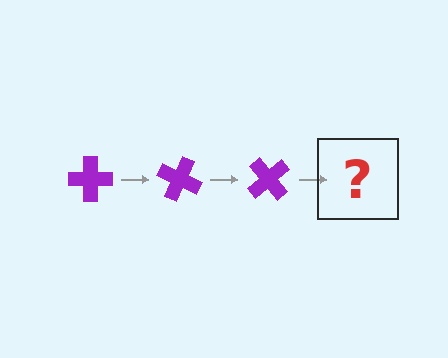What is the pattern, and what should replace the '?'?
The pattern is that the cross rotates 25 degrees each step. The '?' should be a purple cross rotated 75 degrees.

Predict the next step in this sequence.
The next step is a purple cross rotated 75 degrees.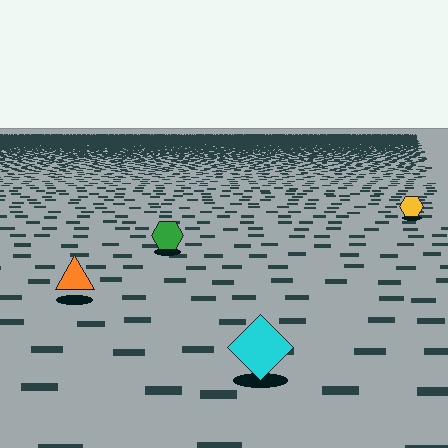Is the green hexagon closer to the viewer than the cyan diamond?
No. The cyan diamond is closer — you can tell from the texture gradient: the ground texture is coarser near it.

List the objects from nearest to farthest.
From nearest to farthest: the cyan diamond, the orange triangle, the green hexagon, the yellow hexagon.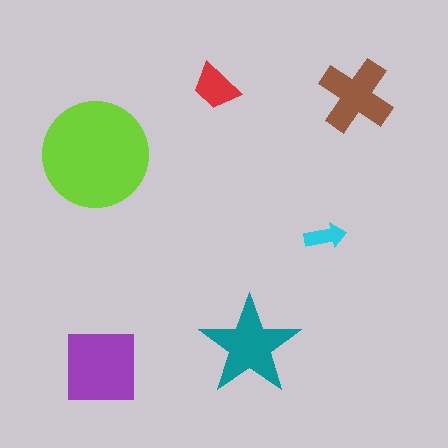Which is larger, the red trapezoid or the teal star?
The teal star.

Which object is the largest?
The lime circle.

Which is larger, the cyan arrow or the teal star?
The teal star.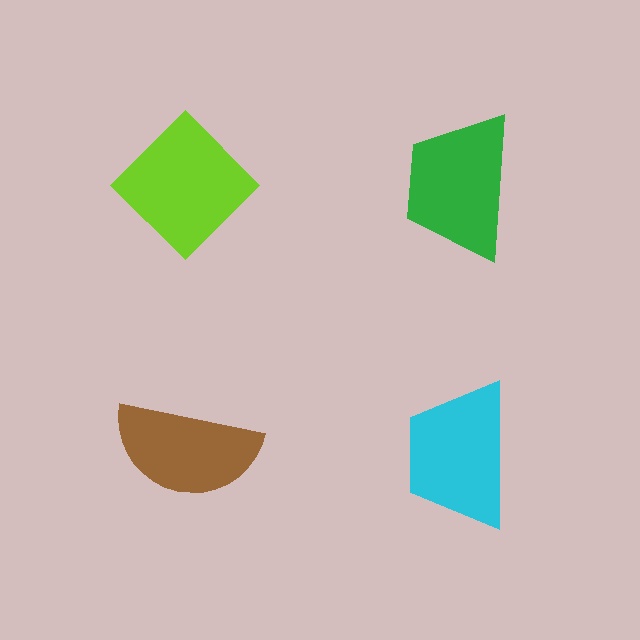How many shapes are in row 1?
2 shapes.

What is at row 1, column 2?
A green trapezoid.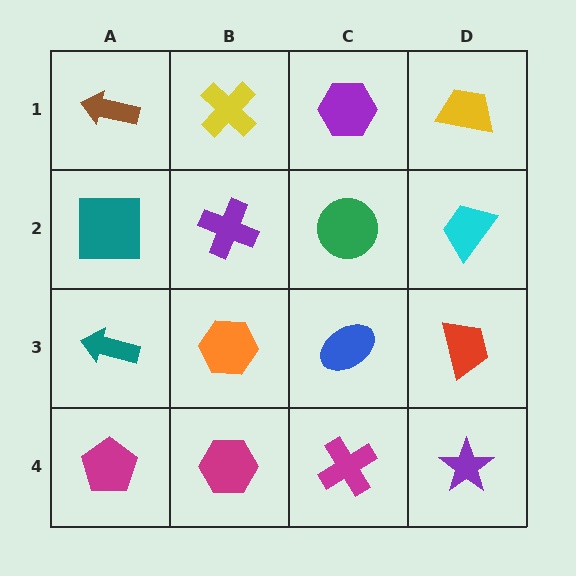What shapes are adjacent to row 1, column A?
A teal square (row 2, column A), a yellow cross (row 1, column B).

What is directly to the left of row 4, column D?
A magenta cross.